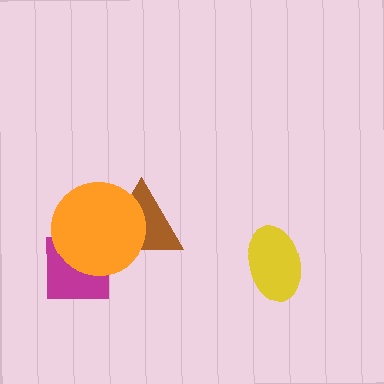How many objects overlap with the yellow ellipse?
0 objects overlap with the yellow ellipse.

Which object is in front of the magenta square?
The orange circle is in front of the magenta square.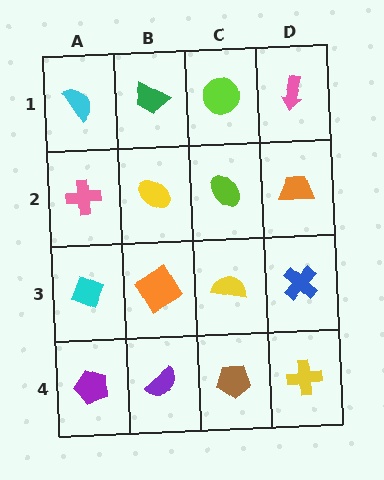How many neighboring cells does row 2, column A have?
3.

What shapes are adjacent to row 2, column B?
A green trapezoid (row 1, column B), an orange diamond (row 3, column B), a pink cross (row 2, column A), a lime ellipse (row 2, column C).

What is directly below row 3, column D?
A yellow cross.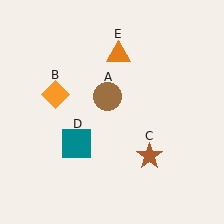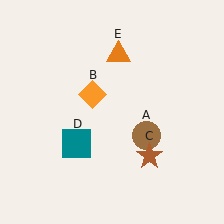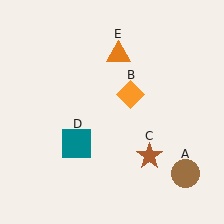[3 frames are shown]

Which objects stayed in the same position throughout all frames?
Brown star (object C) and teal square (object D) and orange triangle (object E) remained stationary.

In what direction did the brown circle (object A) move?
The brown circle (object A) moved down and to the right.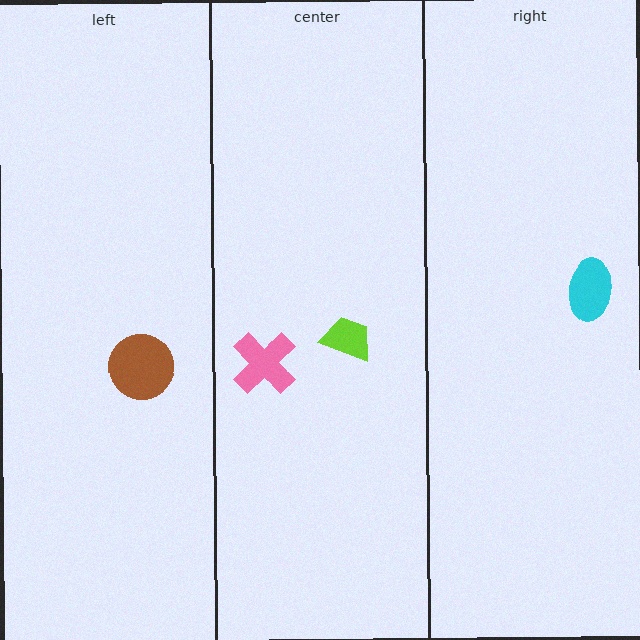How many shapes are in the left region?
1.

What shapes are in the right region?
The cyan ellipse.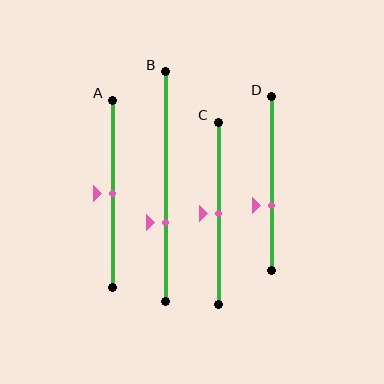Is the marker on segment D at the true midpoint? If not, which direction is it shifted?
No, the marker on segment D is shifted downward by about 13% of the segment length.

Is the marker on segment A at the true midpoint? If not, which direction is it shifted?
Yes, the marker on segment A is at the true midpoint.